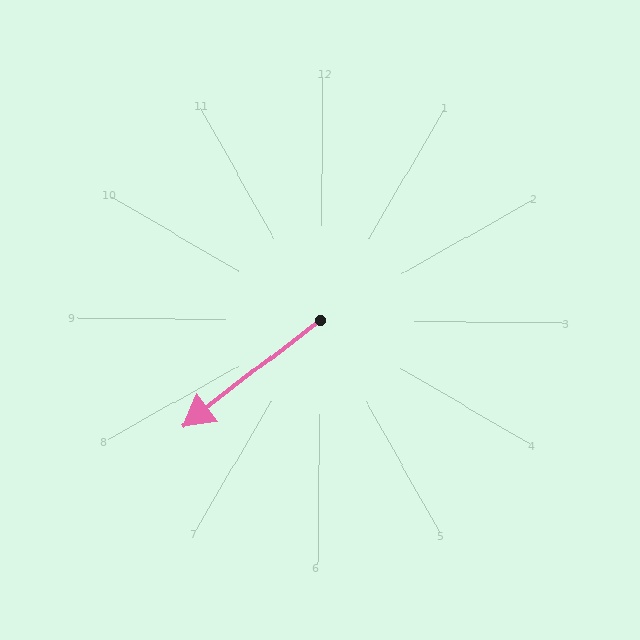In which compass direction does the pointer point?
Southwest.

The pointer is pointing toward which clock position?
Roughly 8 o'clock.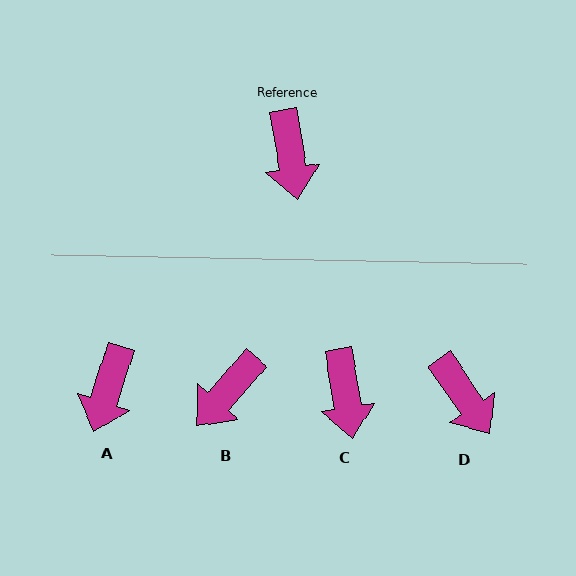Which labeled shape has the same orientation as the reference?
C.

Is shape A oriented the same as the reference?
No, it is off by about 27 degrees.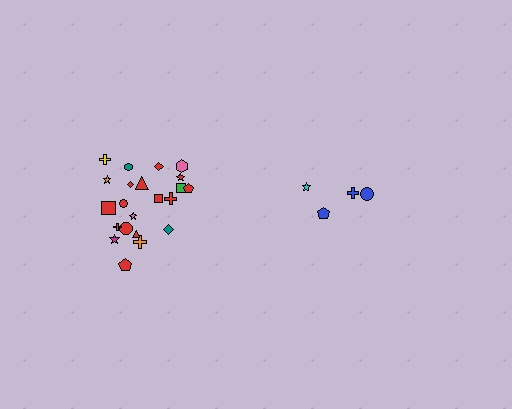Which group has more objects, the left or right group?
The left group.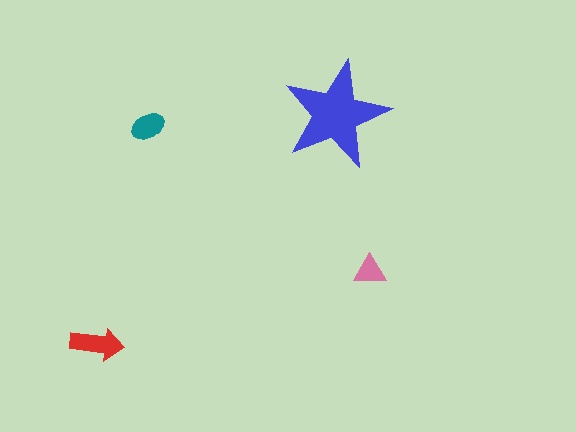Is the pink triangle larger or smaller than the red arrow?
Smaller.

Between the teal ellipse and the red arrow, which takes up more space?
The red arrow.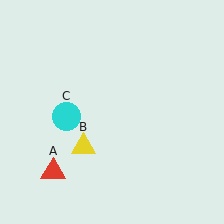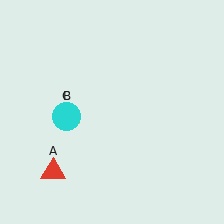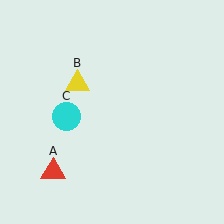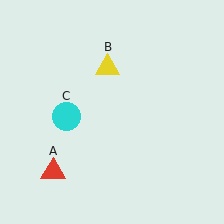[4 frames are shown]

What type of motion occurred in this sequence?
The yellow triangle (object B) rotated clockwise around the center of the scene.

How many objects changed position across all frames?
1 object changed position: yellow triangle (object B).